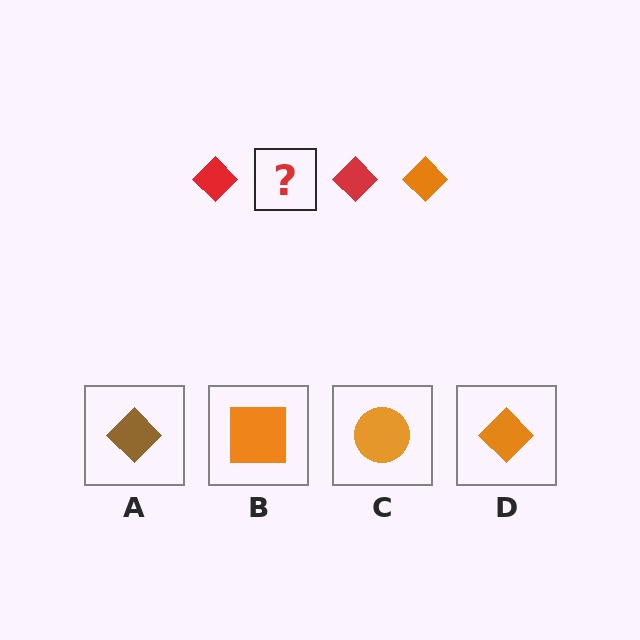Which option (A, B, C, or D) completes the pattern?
D.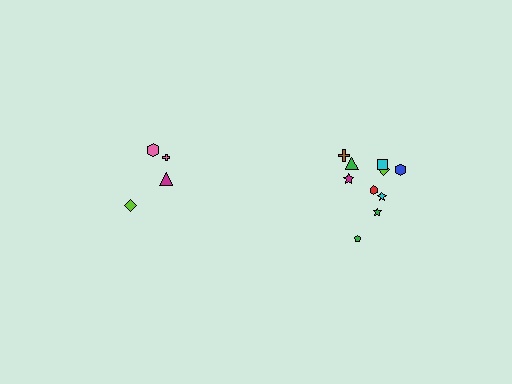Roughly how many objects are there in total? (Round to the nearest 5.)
Roughly 15 objects in total.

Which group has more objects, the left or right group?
The right group.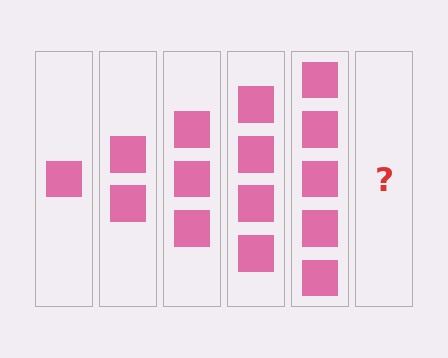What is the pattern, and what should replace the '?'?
The pattern is that each step adds one more square. The '?' should be 6 squares.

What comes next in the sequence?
The next element should be 6 squares.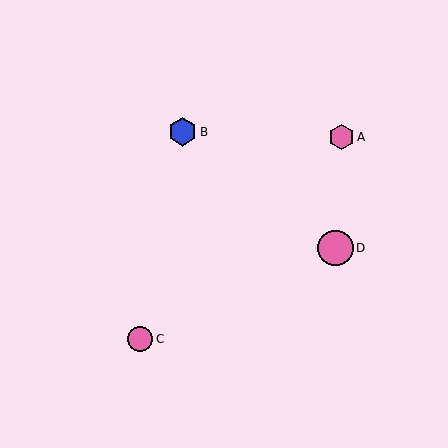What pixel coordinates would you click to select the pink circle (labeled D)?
Click at (336, 248) to select the pink circle D.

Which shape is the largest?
The pink circle (labeled D) is the largest.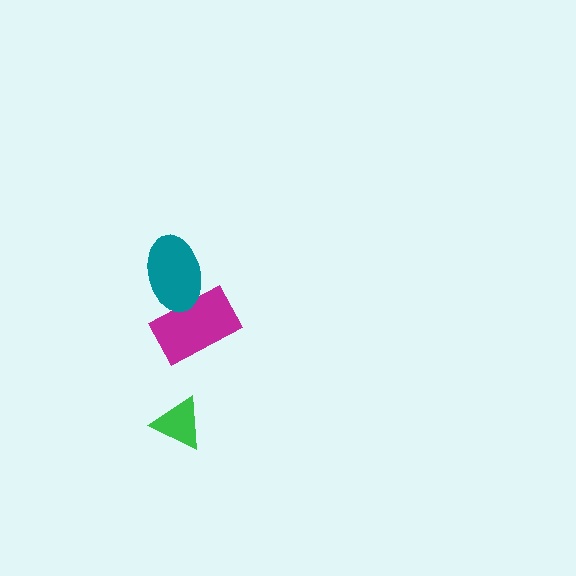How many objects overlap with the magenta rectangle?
1 object overlaps with the magenta rectangle.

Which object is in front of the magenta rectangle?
The teal ellipse is in front of the magenta rectangle.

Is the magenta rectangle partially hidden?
Yes, it is partially covered by another shape.